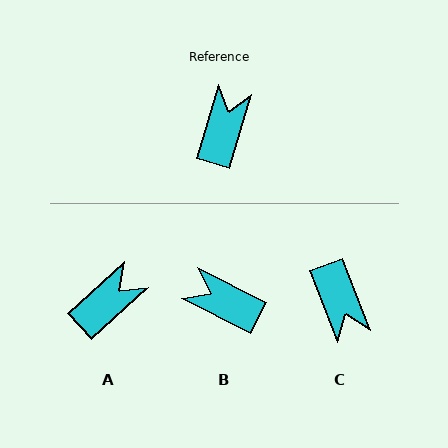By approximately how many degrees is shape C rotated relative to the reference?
Approximately 143 degrees clockwise.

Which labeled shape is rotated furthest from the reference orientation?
C, about 143 degrees away.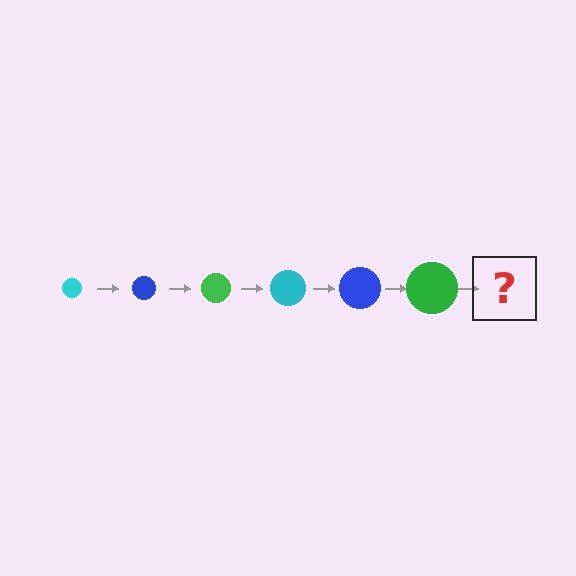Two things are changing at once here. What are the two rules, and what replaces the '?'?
The two rules are that the circle grows larger each step and the color cycles through cyan, blue, and green. The '?' should be a cyan circle, larger than the previous one.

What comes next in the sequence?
The next element should be a cyan circle, larger than the previous one.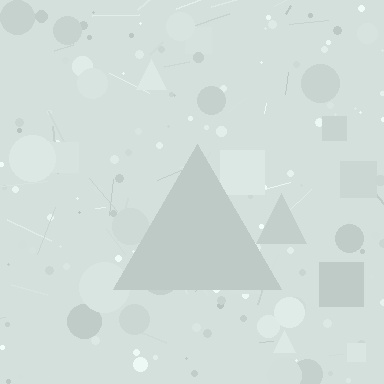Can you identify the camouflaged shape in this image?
The camouflaged shape is a triangle.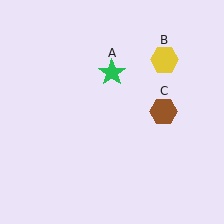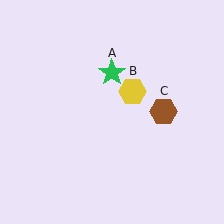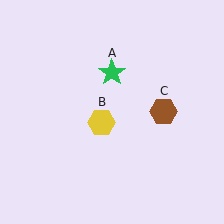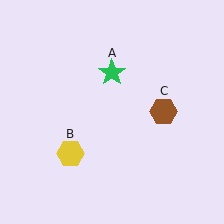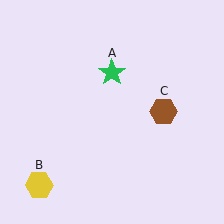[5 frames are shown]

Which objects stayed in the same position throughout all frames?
Green star (object A) and brown hexagon (object C) remained stationary.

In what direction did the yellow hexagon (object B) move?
The yellow hexagon (object B) moved down and to the left.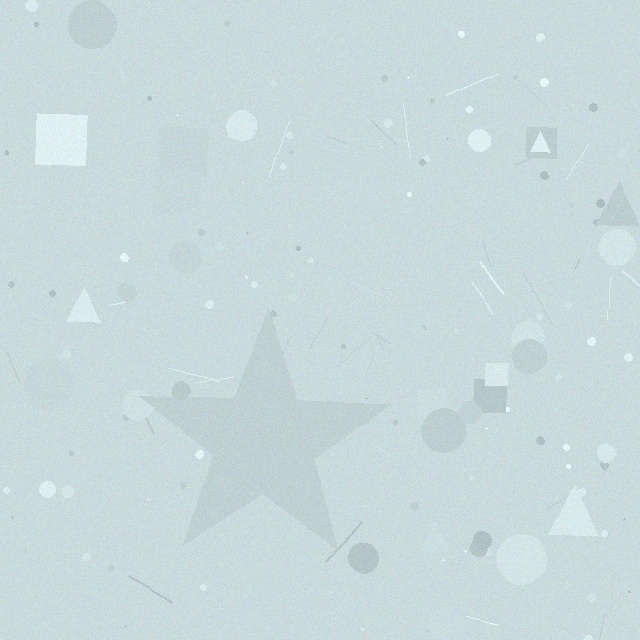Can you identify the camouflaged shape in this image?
The camouflaged shape is a star.